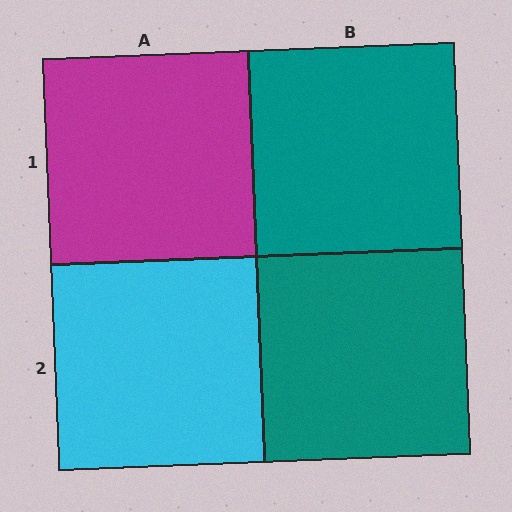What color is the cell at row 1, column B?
Teal.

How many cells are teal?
2 cells are teal.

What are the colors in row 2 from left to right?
Cyan, teal.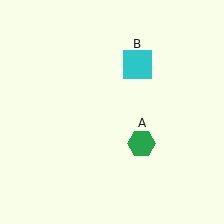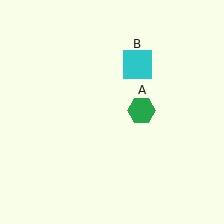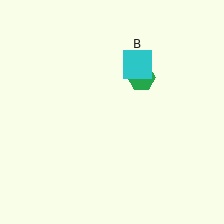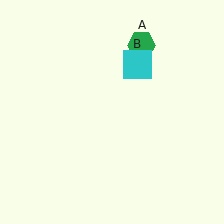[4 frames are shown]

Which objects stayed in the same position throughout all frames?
Cyan square (object B) remained stationary.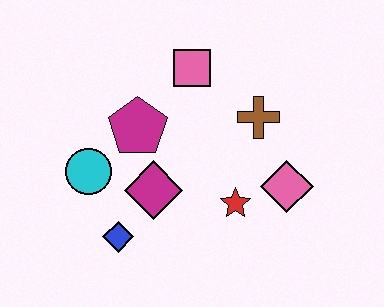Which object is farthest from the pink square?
The blue diamond is farthest from the pink square.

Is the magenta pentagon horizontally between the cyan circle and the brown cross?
Yes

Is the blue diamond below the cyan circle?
Yes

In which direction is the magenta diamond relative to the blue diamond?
The magenta diamond is above the blue diamond.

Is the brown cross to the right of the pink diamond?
No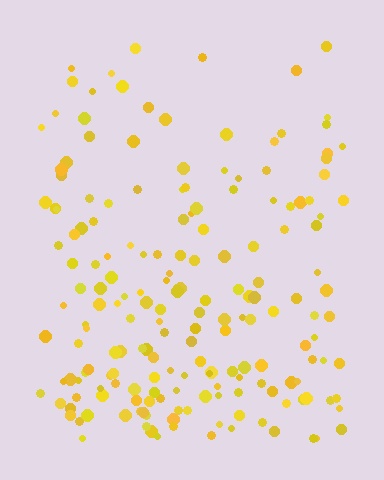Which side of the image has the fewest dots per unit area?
The top.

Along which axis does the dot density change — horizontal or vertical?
Vertical.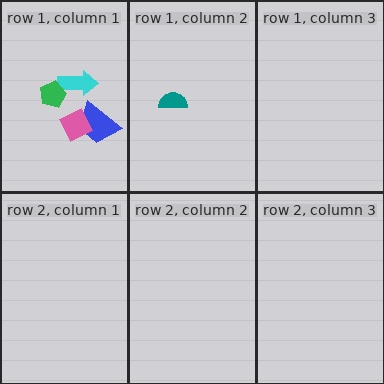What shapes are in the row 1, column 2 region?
The teal semicircle.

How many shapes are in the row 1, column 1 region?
4.